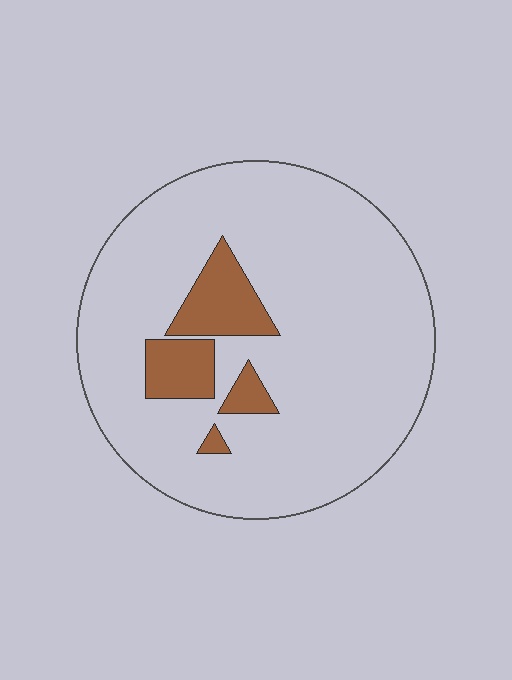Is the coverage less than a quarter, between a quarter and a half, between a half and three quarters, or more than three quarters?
Less than a quarter.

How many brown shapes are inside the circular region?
4.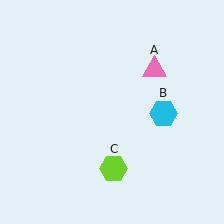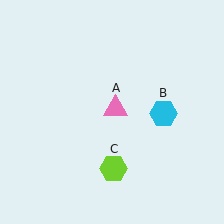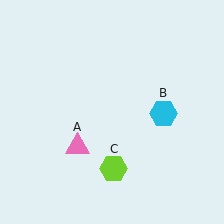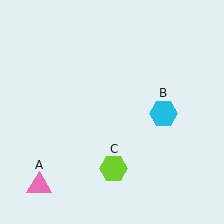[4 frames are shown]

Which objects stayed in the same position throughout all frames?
Cyan hexagon (object B) and lime hexagon (object C) remained stationary.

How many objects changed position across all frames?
1 object changed position: pink triangle (object A).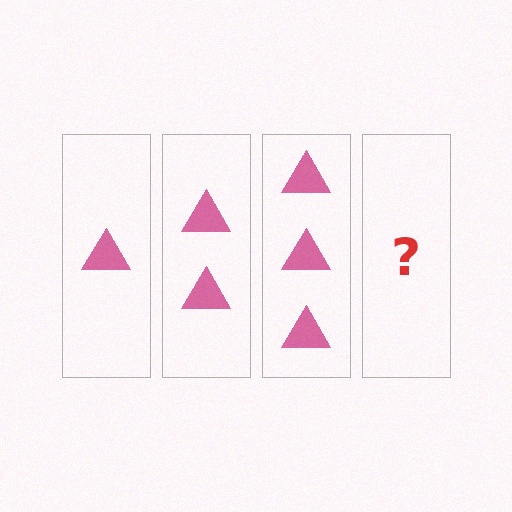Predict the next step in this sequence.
The next step is 4 triangles.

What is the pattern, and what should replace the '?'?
The pattern is that each step adds one more triangle. The '?' should be 4 triangles.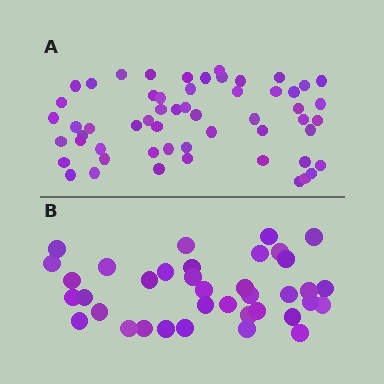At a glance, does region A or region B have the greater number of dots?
Region A (the top region) has more dots.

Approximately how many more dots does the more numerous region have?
Region A has approximately 20 more dots than region B.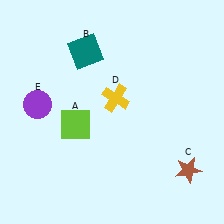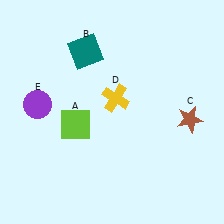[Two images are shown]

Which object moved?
The brown star (C) moved up.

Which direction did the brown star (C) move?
The brown star (C) moved up.